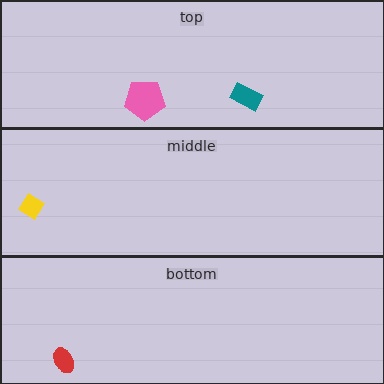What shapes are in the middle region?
The yellow diamond.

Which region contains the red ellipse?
The bottom region.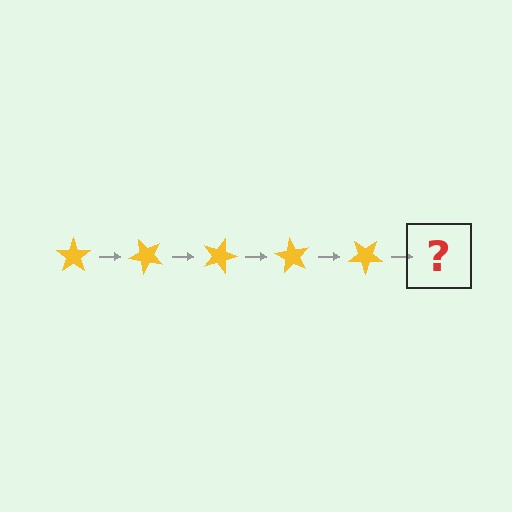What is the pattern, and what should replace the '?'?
The pattern is that the star rotates 45 degrees each step. The '?' should be a yellow star rotated 225 degrees.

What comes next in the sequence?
The next element should be a yellow star rotated 225 degrees.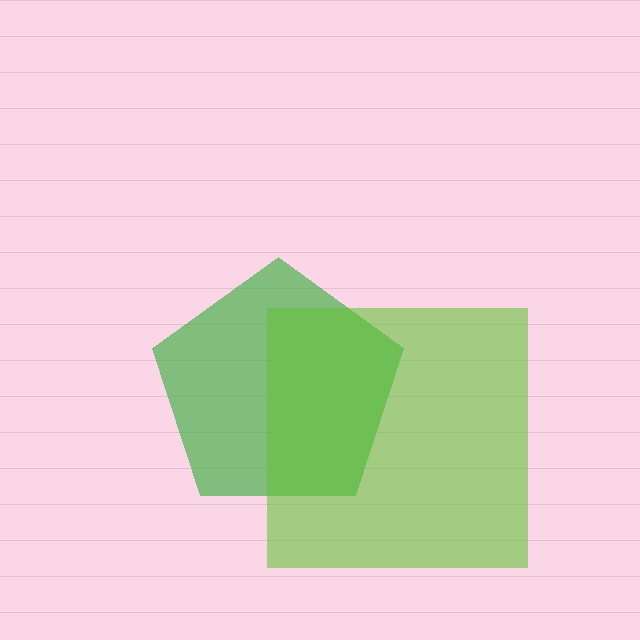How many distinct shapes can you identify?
There are 2 distinct shapes: a green pentagon, a lime square.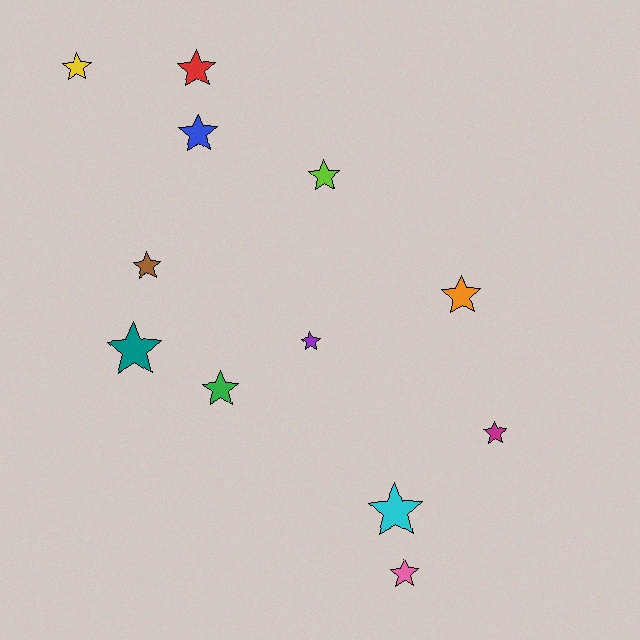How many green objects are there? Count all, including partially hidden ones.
There is 1 green object.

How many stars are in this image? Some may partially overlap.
There are 12 stars.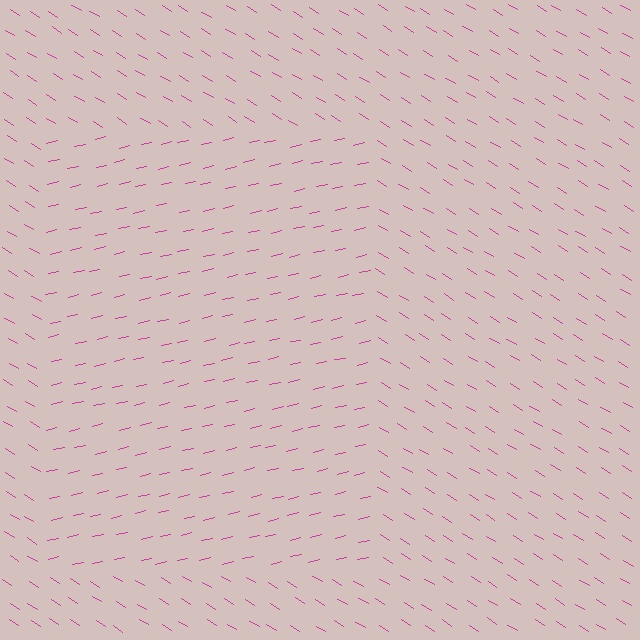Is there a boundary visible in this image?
Yes, there is a texture boundary formed by a change in line orientation.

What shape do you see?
I see a rectangle.